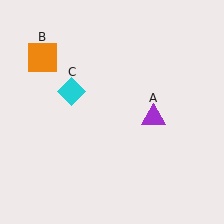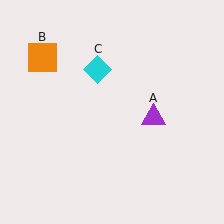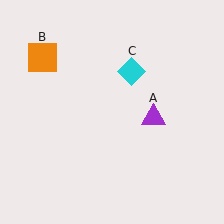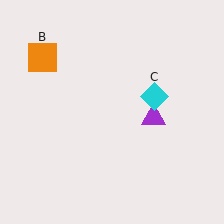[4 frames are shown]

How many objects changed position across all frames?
1 object changed position: cyan diamond (object C).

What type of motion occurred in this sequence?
The cyan diamond (object C) rotated clockwise around the center of the scene.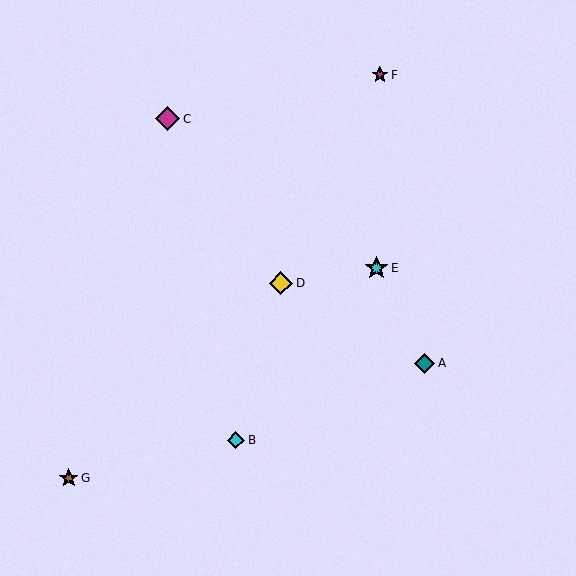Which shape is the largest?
The magenta diamond (labeled C) is the largest.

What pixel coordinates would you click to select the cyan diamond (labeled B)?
Click at (236, 440) to select the cyan diamond B.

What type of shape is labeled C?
Shape C is a magenta diamond.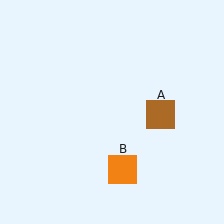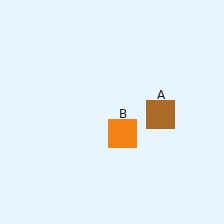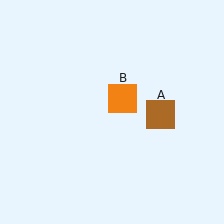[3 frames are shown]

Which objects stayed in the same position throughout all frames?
Brown square (object A) remained stationary.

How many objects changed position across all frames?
1 object changed position: orange square (object B).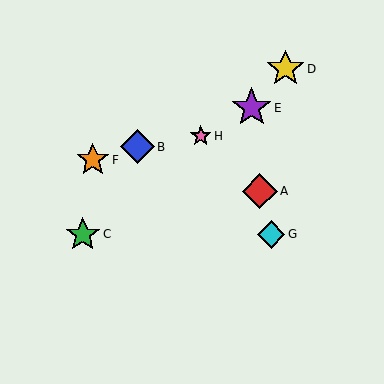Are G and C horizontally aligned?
Yes, both are at y≈234.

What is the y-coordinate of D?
Object D is at y≈69.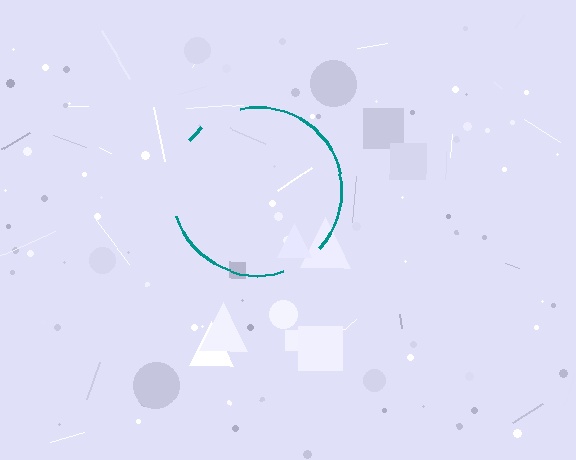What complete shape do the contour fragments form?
The contour fragments form a circle.